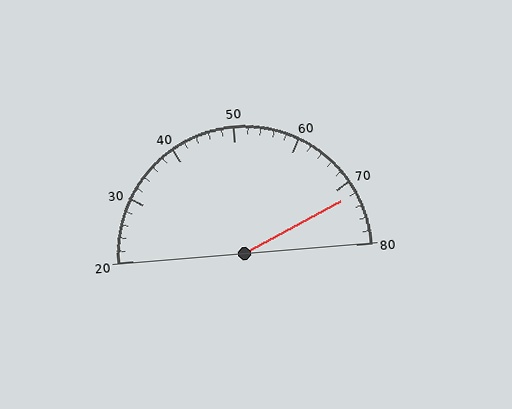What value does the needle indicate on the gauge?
The needle indicates approximately 72.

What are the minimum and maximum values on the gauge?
The gauge ranges from 20 to 80.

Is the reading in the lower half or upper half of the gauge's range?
The reading is in the upper half of the range (20 to 80).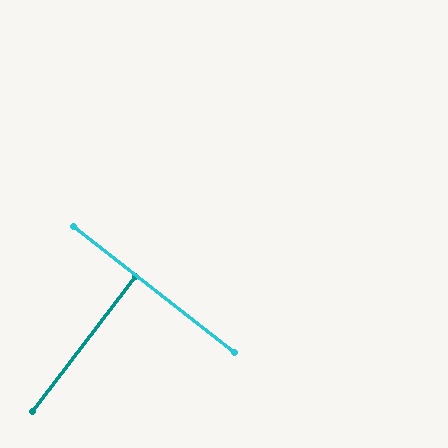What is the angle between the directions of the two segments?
Approximately 89 degrees.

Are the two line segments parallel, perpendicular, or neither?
Perpendicular — they meet at approximately 89°.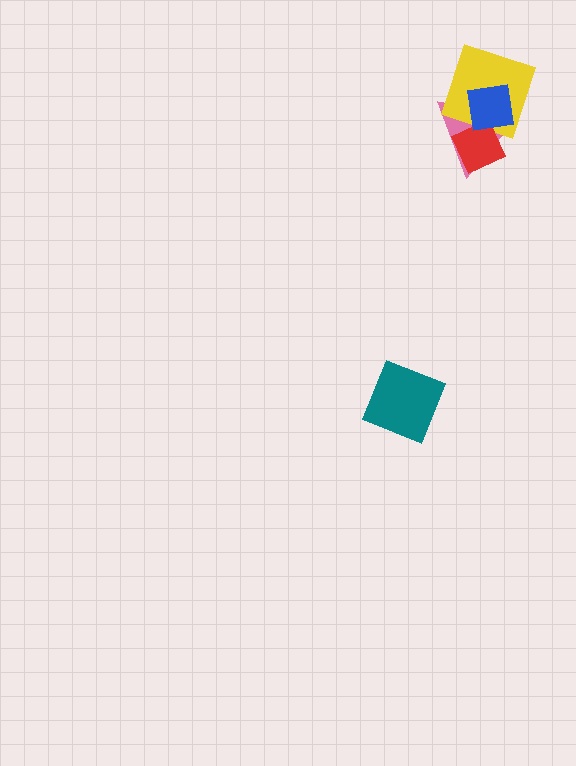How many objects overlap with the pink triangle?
3 objects overlap with the pink triangle.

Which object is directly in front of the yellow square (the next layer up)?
The red diamond is directly in front of the yellow square.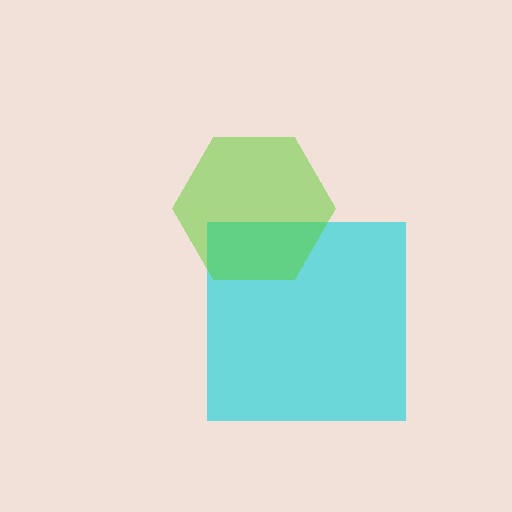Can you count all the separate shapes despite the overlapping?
Yes, there are 2 separate shapes.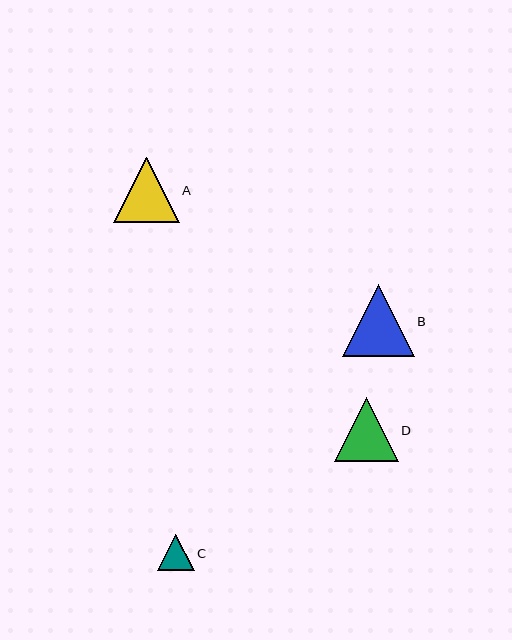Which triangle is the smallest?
Triangle C is the smallest with a size of approximately 36 pixels.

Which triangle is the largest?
Triangle B is the largest with a size of approximately 72 pixels.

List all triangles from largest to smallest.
From largest to smallest: B, A, D, C.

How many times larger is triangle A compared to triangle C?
Triangle A is approximately 1.8 times the size of triangle C.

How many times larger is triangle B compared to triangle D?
Triangle B is approximately 1.1 times the size of triangle D.